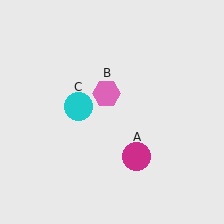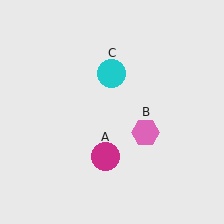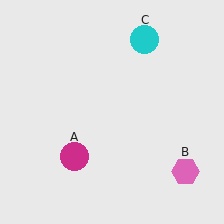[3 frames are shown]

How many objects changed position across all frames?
3 objects changed position: magenta circle (object A), pink hexagon (object B), cyan circle (object C).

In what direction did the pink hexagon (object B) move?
The pink hexagon (object B) moved down and to the right.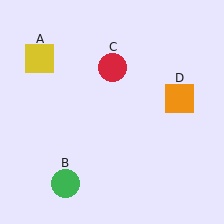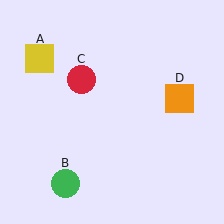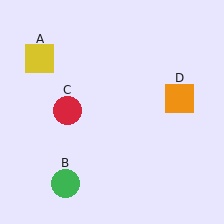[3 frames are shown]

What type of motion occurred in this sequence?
The red circle (object C) rotated counterclockwise around the center of the scene.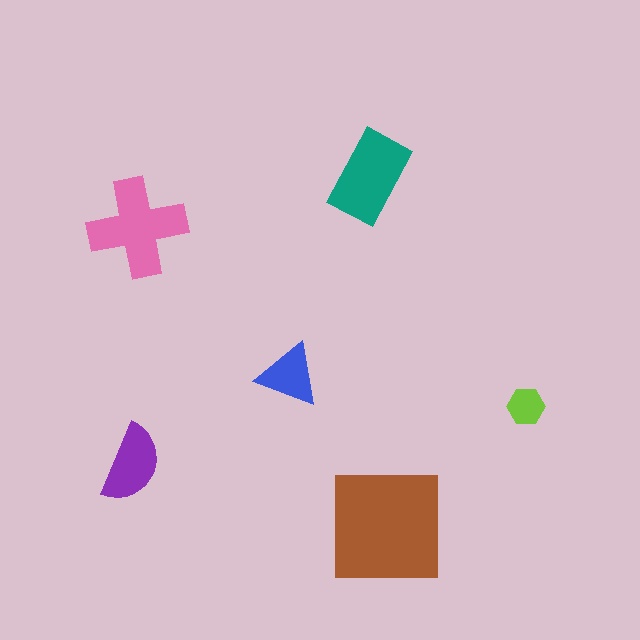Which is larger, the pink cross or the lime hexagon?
The pink cross.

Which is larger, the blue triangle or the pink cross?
The pink cross.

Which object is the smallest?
The lime hexagon.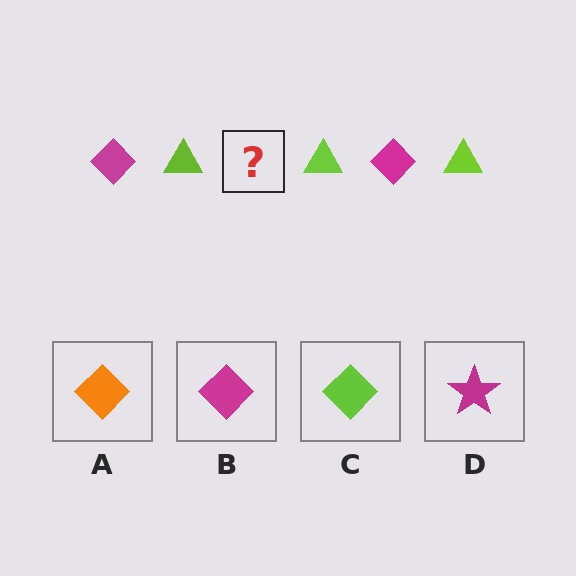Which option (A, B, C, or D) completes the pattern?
B.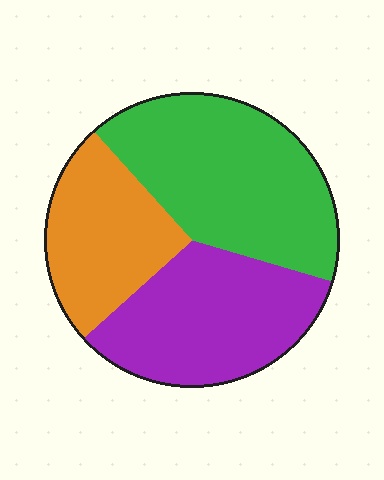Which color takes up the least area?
Orange, at roughly 25%.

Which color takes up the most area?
Green, at roughly 40%.